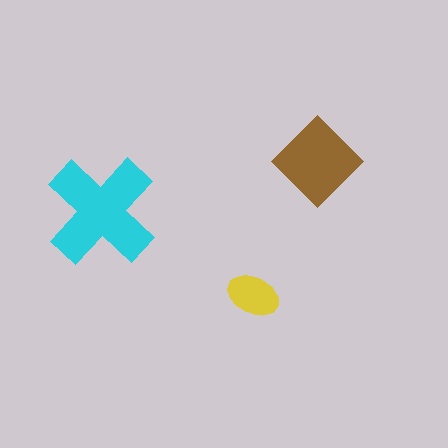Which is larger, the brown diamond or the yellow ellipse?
The brown diamond.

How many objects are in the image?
There are 3 objects in the image.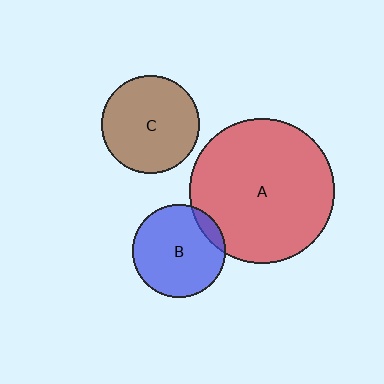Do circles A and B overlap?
Yes.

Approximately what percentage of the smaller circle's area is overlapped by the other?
Approximately 10%.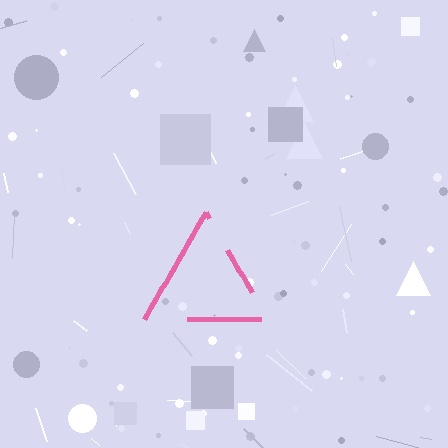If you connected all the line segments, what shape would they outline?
They would outline a triangle.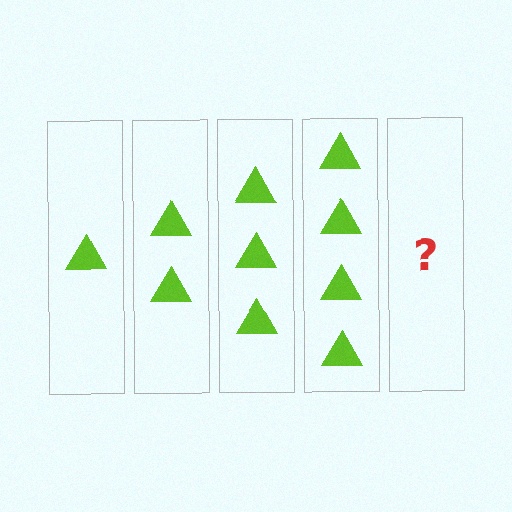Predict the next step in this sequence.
The next step is 5 triangles.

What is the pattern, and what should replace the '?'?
The pattern is that each step adds one more triangle. The '?' should be 5 triangles.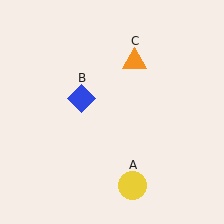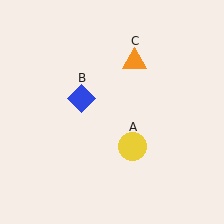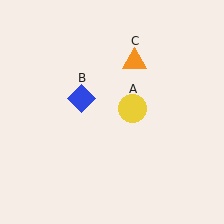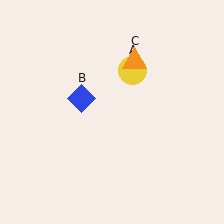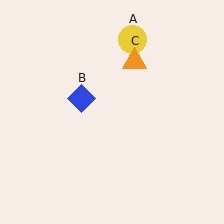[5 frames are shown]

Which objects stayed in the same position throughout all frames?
Blue diamond (object B) and orange triangle (object C) remained stationary.